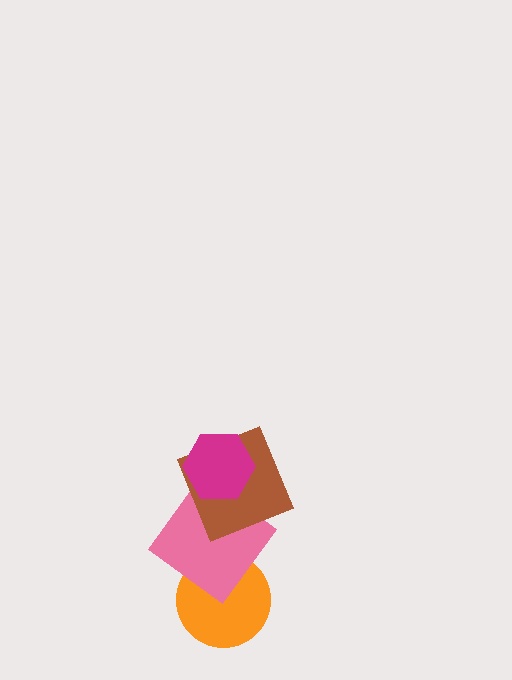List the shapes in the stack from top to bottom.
From top to bottom: the magenta hexagon, the brown square, the pink diamond, the orange circle.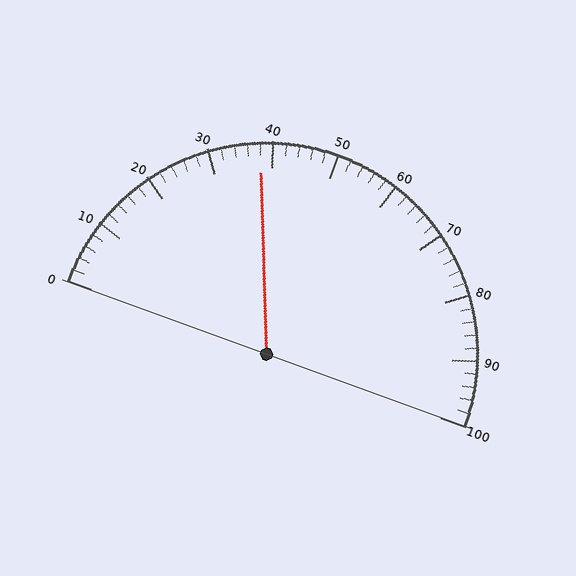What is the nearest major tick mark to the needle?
The nearest major tick mark is 40.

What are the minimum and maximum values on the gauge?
The gauge ranges from 0 to 100.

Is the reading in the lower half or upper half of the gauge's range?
The reading is in the lower half of the range (0 to 100).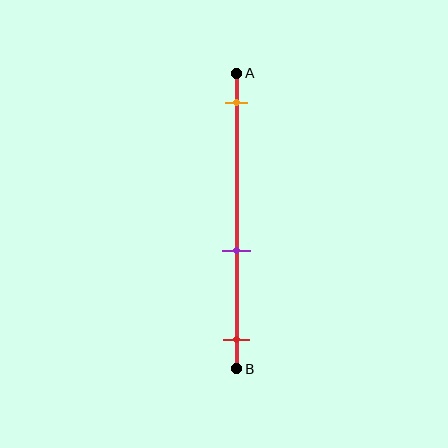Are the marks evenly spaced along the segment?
No, the marks are not evenly spaced.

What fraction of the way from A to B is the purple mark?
The purple mark is approximately 60% (0.6) of the way from A to B.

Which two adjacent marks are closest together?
The purple and red marks are the closest adjacent pair.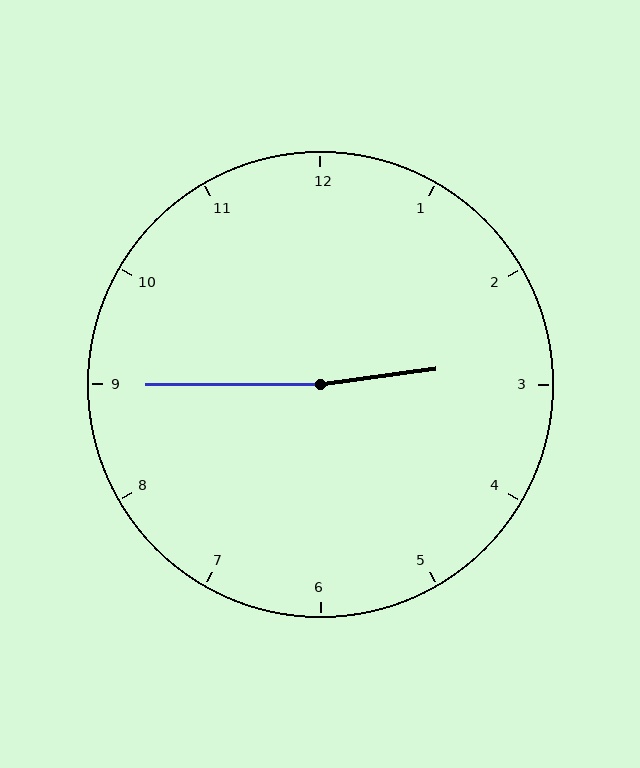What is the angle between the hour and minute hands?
Approximately 172 degrees.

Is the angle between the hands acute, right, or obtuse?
It is obtuse.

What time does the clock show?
2:45.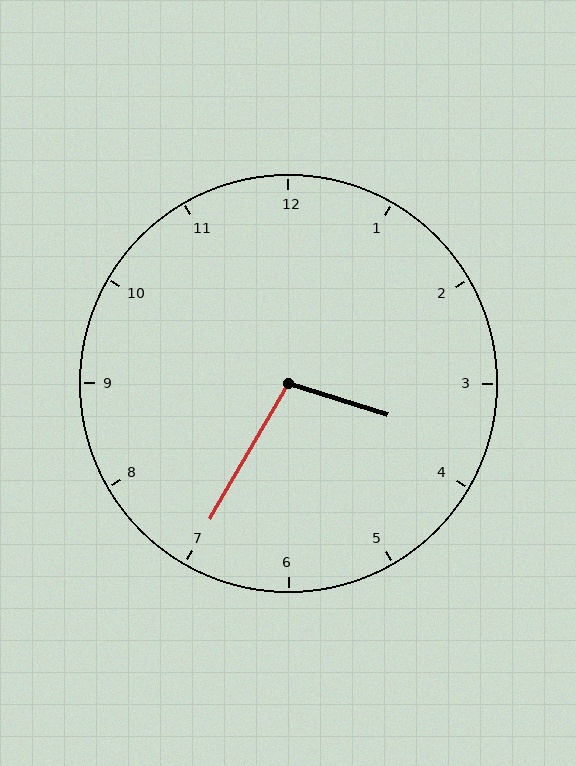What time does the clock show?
3:35.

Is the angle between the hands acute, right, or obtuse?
It is obtuse.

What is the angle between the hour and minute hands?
Approximately 102 degrees.